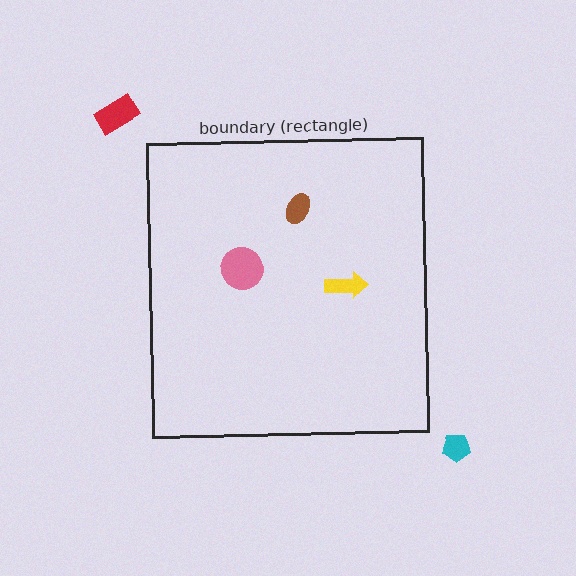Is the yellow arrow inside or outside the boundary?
Inside.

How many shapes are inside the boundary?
3 inside, 2 outside.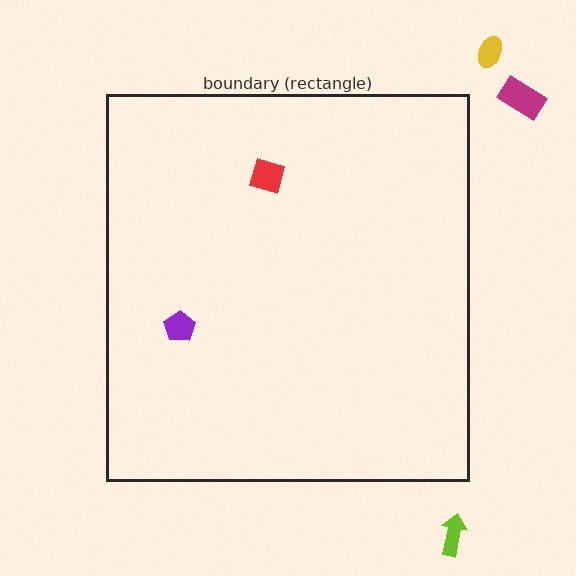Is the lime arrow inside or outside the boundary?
Outside.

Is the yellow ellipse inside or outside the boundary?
Outside.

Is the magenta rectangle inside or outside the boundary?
Outside.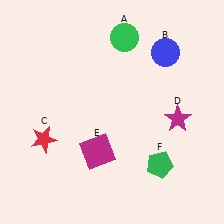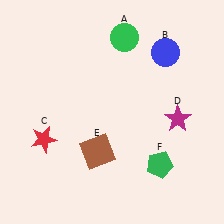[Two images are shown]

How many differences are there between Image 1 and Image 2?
There is 1 difference between the two images.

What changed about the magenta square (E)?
In Image 1, E is magenta. In Image 2, it changed to brown.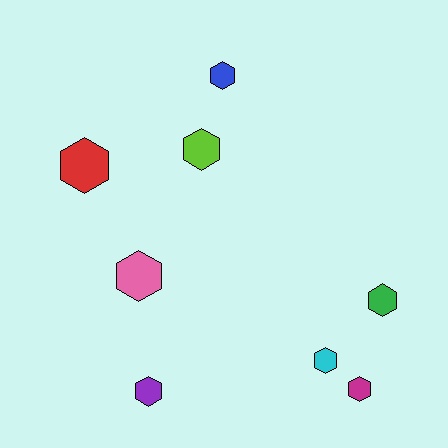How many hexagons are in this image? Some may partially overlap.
There are 8 hexagons.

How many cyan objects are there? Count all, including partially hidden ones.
There is 1 cyan object.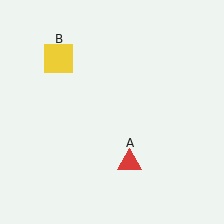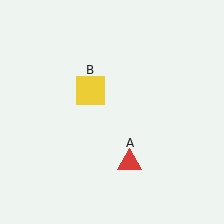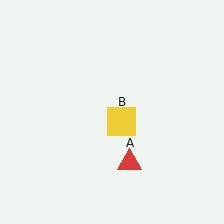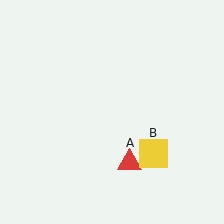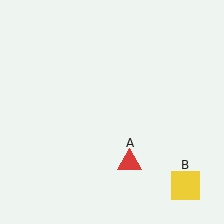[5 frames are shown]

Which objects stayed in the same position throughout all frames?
Red triangle (object A) remained stationary.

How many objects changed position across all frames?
1 object changed position: yellow square (object B).